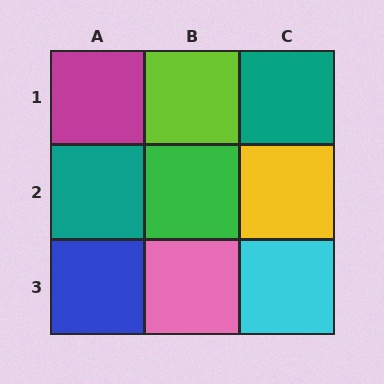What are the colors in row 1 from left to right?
Magenta, lime, teal.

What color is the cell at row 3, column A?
Blue.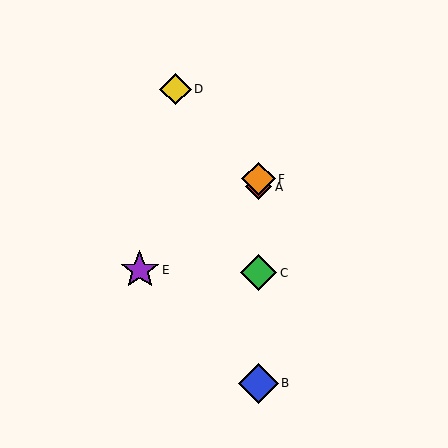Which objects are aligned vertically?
Objects A, B, C, F are aligned vertically.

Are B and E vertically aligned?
No, B is at x≈258 and E is at x≈140.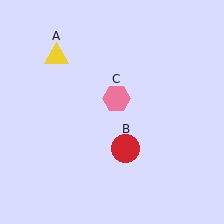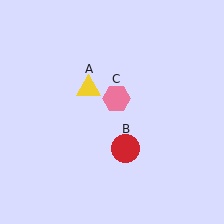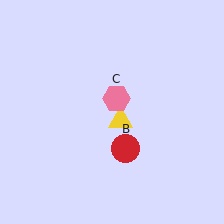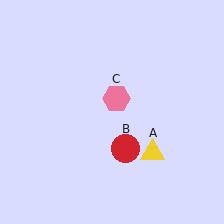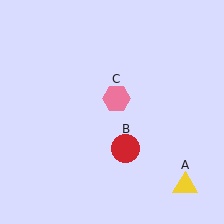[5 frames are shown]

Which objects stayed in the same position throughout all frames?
Red circle (object B) and pink hexagon (object C) remained stationary.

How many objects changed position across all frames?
1 object changed position: yellow triangle (object A).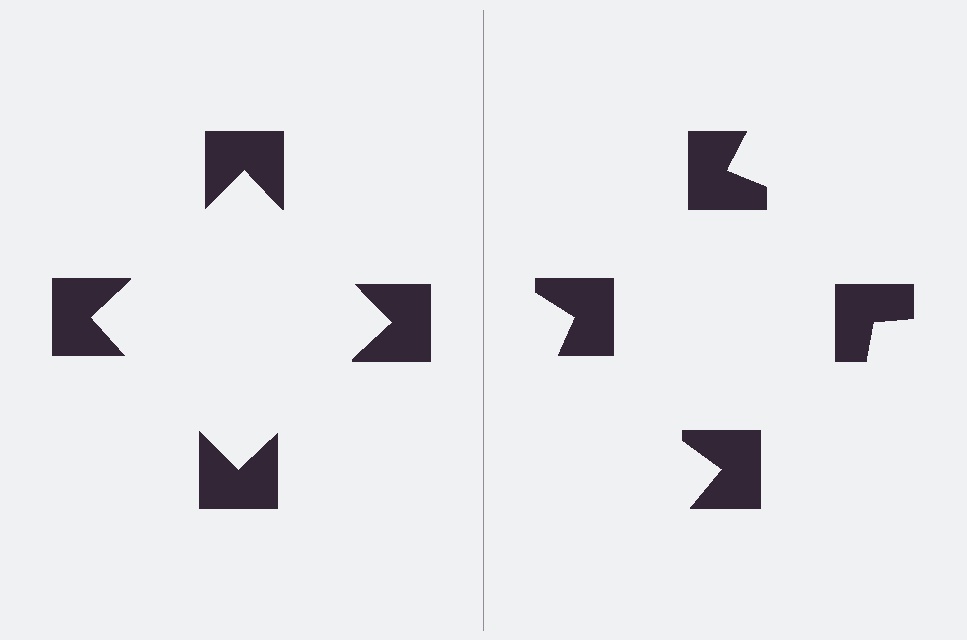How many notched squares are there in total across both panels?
8 — 4 on each side.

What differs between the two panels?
The notched squares are positioned identically on both sides; only the wedge orientations differ. On the left they align to a square; on the right they are misaligned.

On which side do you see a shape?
An illusory square appears on the left side. On the right side the wedge cuts are rotated, so no coherent shape forms.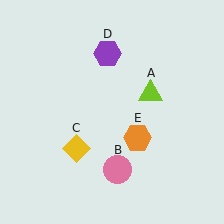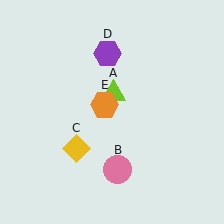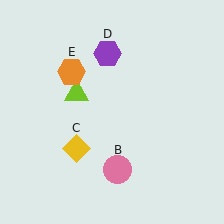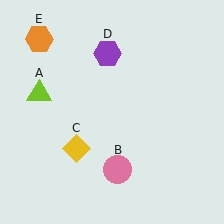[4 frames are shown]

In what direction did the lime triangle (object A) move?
The lime triangle (object A) moved left.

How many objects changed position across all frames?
2 objects changed position: lime triangle (object A), orange hexagon (object E).